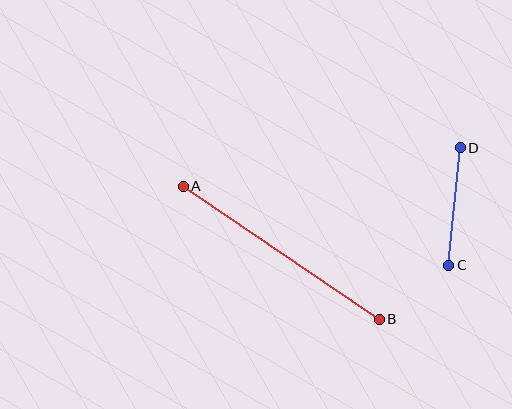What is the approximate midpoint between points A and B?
The midpoint is at approximately (281, 253) pixels.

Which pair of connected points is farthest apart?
Points A and B are farthest apart.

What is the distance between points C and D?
The distance is approximately 118 pixels.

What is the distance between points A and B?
The distance is approximately 237 pixels.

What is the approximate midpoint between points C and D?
The midpoint is at approximately (455, 207) pixels.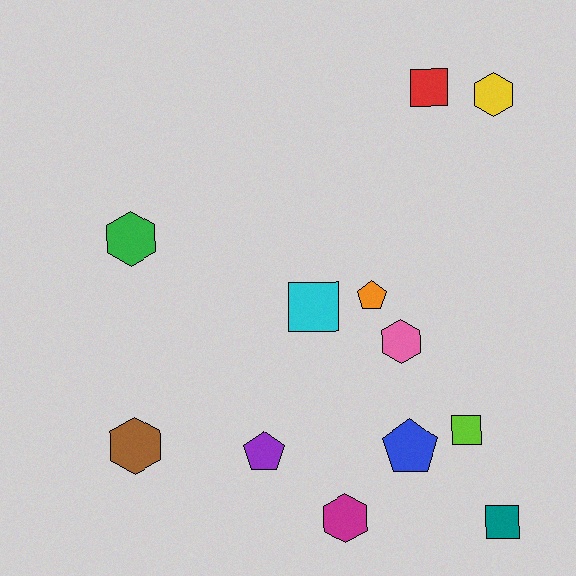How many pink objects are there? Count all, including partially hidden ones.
There is 1 pink object.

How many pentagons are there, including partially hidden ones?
There are 3 pentagons.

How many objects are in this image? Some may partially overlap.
There are 12 objects.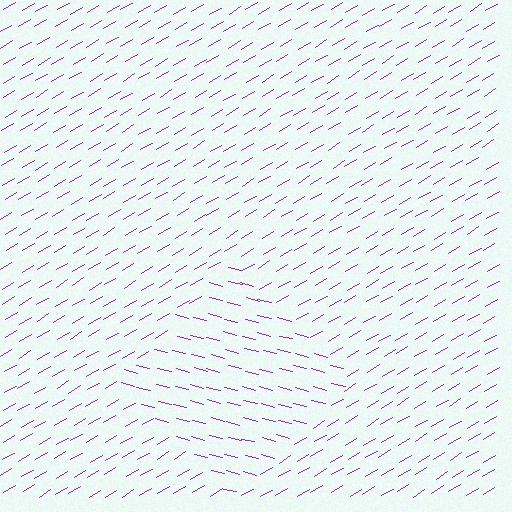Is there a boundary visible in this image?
Yes, there is a texture boundary formed by a change in line orientation.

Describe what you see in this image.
The image is filled with small purple line segments. A diamond region in the image has lines oriented differently from the surrounding lines, creating a visible texture boundary.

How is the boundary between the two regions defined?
The boundary is defined purely by a change in line orientation (approximately 45 degrees difference). All lines are the same color and thickness.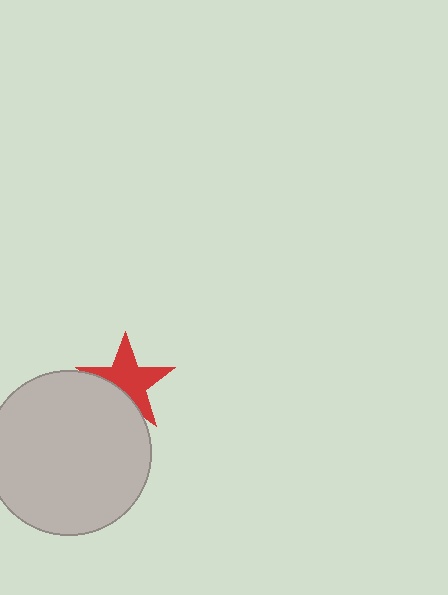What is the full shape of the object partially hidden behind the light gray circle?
The partially hidden object is a red star.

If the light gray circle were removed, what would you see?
You would see the complete red star.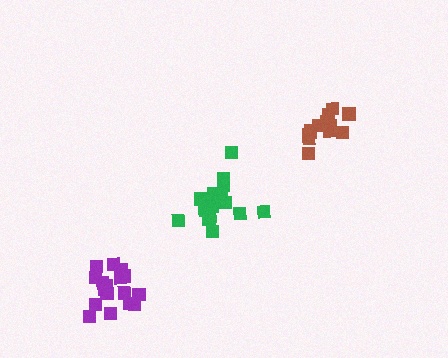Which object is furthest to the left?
The purple cluster is leftmost.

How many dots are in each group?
Group 1: 17 dots, Group 2: 17 dots, Group 3: 14 dots (48 total).